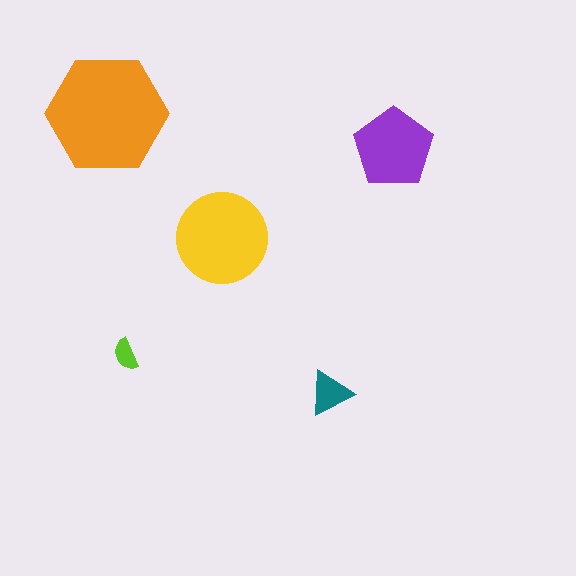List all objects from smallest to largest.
The lime semicircle, the teal triangle, the purple pentagon, the yellow circle, the orange hexagon.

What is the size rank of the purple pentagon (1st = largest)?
3rd.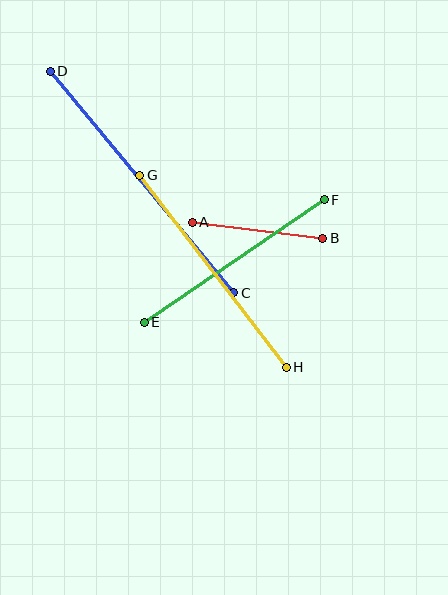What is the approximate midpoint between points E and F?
The midpoint is at approximately (234, 261) pixels.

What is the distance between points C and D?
The distance is approximately 288 pixels.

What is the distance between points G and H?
The distance is approximately 241 pixels.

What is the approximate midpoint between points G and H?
The midpoint is at approximately (213, 271) pixels.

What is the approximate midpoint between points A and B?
The midpoint is at approximately (257, 230) pixels.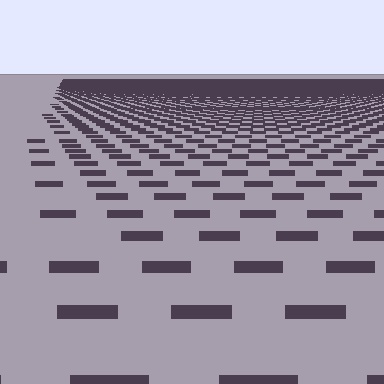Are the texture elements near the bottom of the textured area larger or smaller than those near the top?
Larger. Near the bottom, elements are closer to the viewer and appear at a bigger on-screen size.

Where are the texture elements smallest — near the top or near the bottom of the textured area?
Near the top.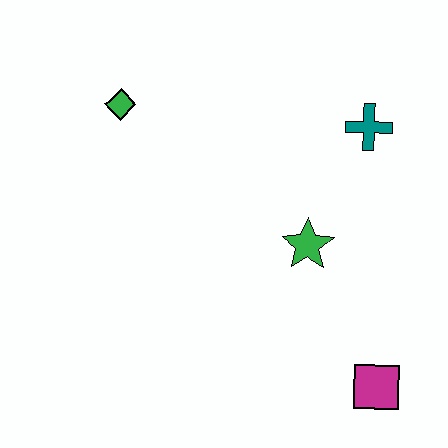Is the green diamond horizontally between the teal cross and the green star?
No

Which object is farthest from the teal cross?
The magenta square is farthest from the teal cross.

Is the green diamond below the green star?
No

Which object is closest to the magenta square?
The green star is closest to the magenta square.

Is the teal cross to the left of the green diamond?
No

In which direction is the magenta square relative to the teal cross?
The magenta square is below the teal cross.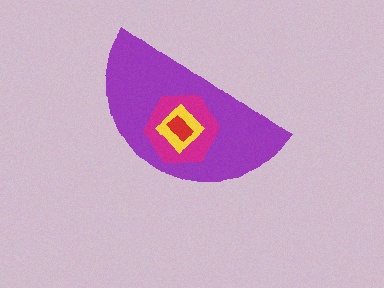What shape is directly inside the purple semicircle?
The magenta hexagon.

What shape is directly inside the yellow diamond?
The red rectangle.